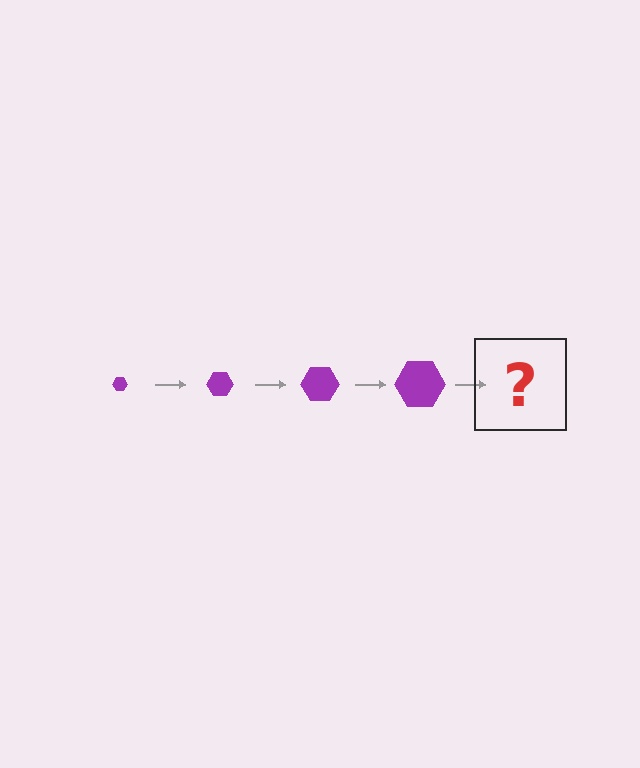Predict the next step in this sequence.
The next step is a purple hexagon, larger than the previous one.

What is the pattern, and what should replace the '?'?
The pattern is that the hexagon gets progressively larger each step. The '?' should be a purple hexagon, larger than the previous one.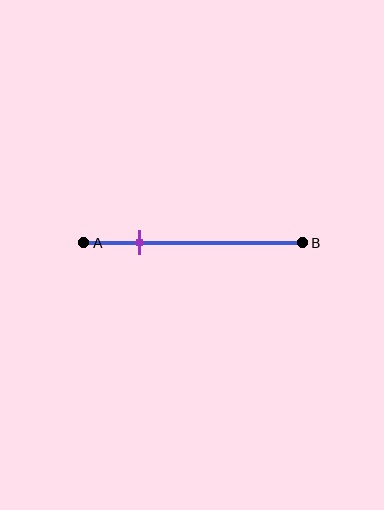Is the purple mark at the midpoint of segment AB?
No, the mark is at about 25% from A, not at the 50% midpoint.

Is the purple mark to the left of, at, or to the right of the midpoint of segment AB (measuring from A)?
The purple mark is to the left of the midpoint of segment AB.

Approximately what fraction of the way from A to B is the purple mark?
The purple mark is approximately 25% of the way from A to B.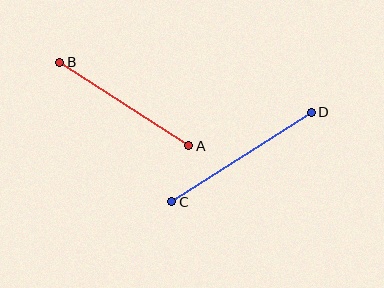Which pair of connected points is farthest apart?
Points C and D are farthest apart.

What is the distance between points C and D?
The distance is approximately 166 pixels.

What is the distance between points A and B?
The distance is approximately 154 pixels.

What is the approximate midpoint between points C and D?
The midpoint is at approximately (242, 157) pixels.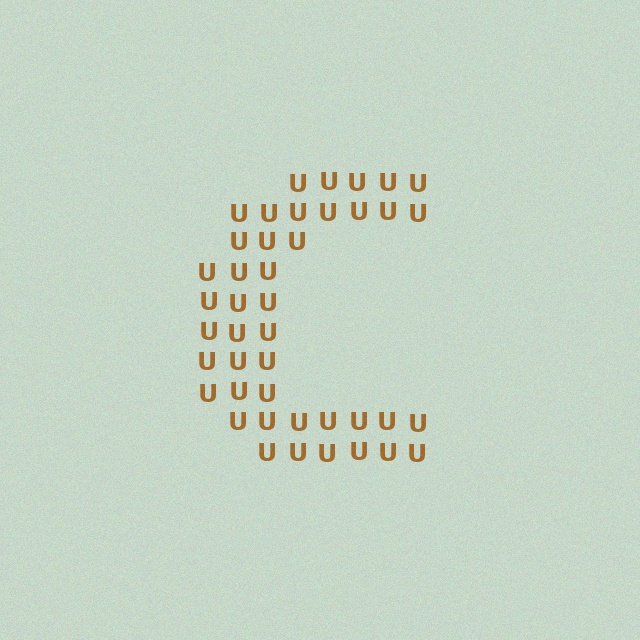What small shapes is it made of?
It is made of small letter U's.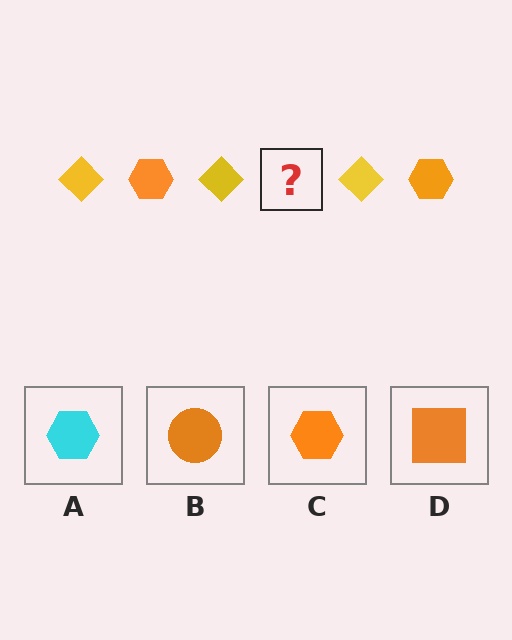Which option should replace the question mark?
Option C.